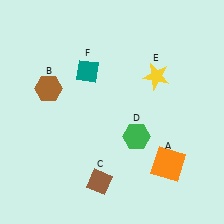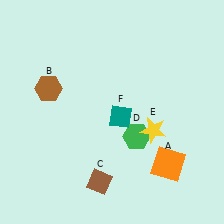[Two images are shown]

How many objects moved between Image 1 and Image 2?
2 objects moved between the two images.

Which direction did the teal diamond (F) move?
The teal diamond (F) moved down.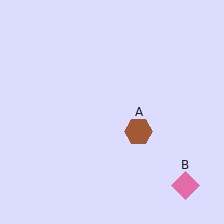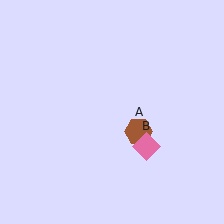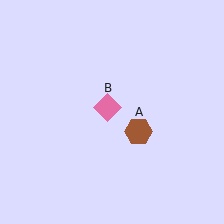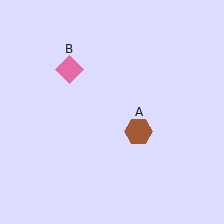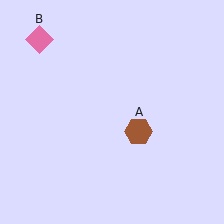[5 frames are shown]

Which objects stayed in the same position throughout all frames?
Brown hexagon (object A) remained stationary.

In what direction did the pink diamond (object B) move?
The pink diamond (object B) moved up and to the left.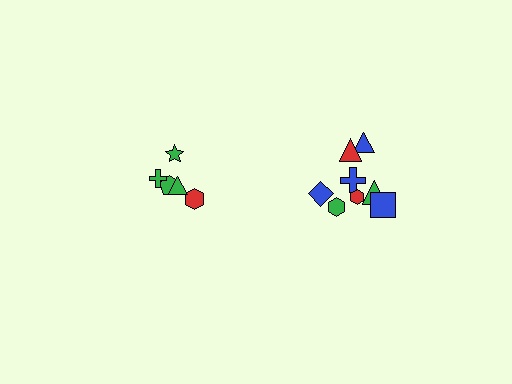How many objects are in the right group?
There are 8 objects.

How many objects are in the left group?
There are 5 objects.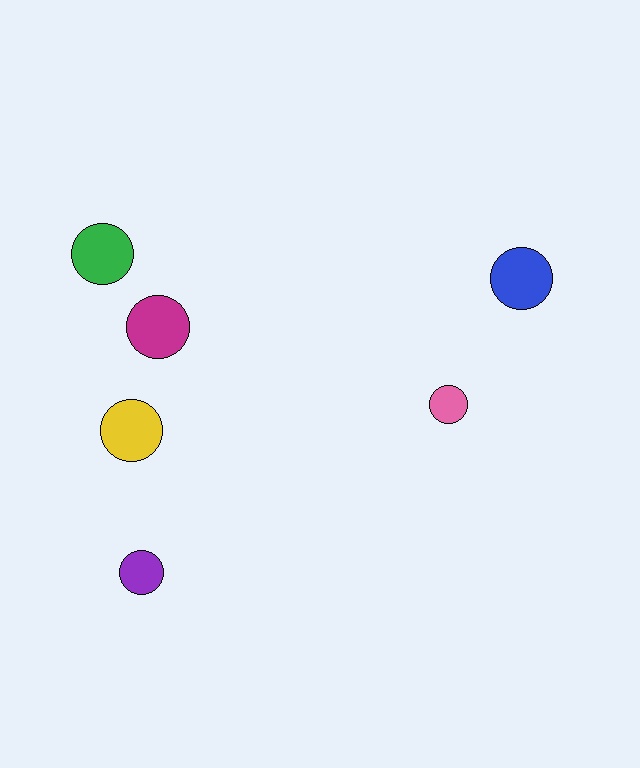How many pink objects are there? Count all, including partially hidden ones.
There is 1 pink object.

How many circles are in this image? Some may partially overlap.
There are 6 circles.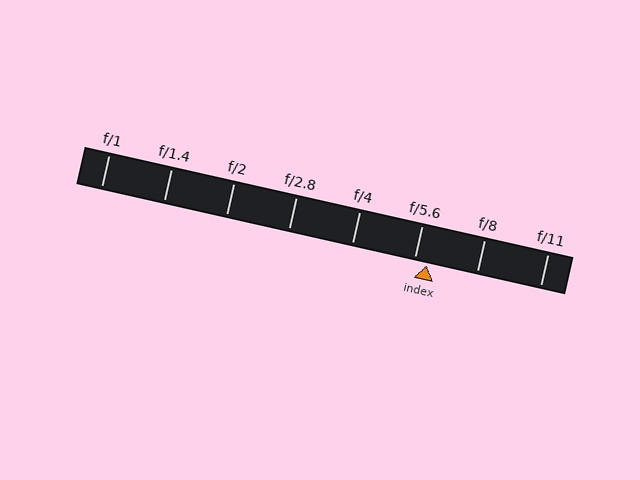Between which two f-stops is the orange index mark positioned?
The index mark is between f/5.6 and f/8.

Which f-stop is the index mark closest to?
The index mark is closest to f/5.6.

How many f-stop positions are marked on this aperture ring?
There are 8 f-stop positions marked.